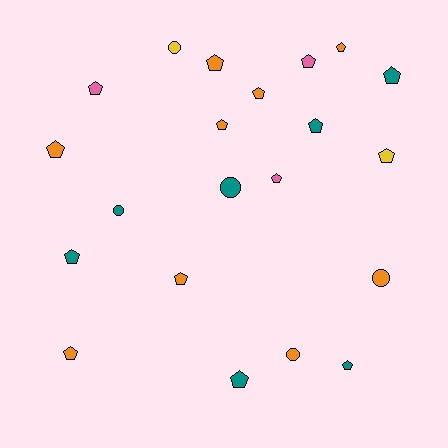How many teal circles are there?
There are 2 teal circles.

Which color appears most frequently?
Orange, with 9 objects.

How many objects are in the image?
There are 21 objects.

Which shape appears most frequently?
Pentagon, with 16 objects.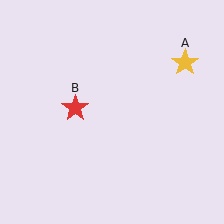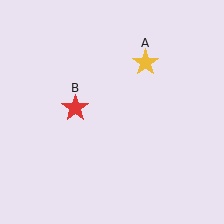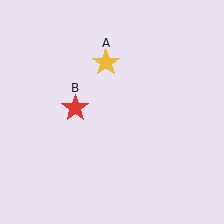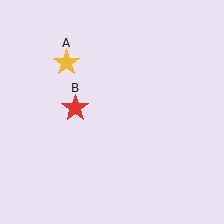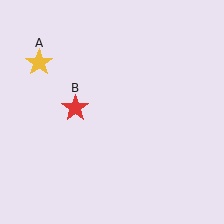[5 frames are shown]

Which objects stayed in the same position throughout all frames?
Red star (object B) remained stationary.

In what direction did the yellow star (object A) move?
The yellow star (object A) moved left.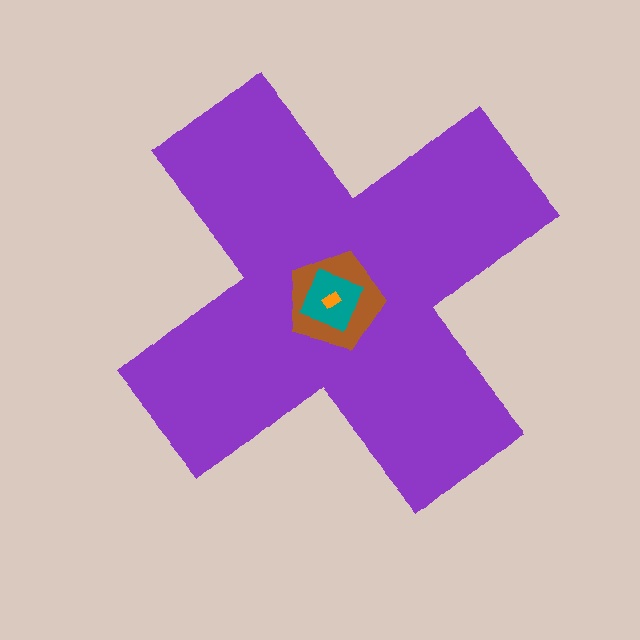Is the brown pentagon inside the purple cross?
Yes.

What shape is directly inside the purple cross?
The brown pentagon.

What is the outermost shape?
The purple cross.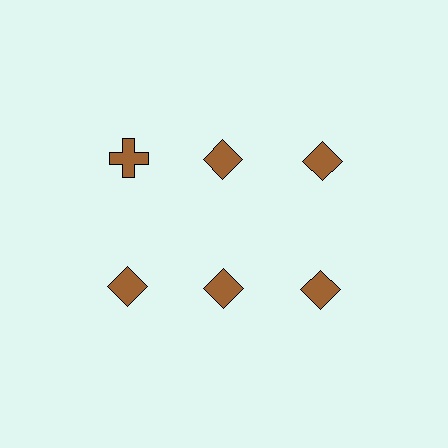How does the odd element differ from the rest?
It has a different shape: cross instead of diamond.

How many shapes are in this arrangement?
There are 6 shapes arranged in a grid pattern.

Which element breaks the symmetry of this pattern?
The brown cross in the top row, leftmost column breaks the symmetry. All other shapes are brown diamonds.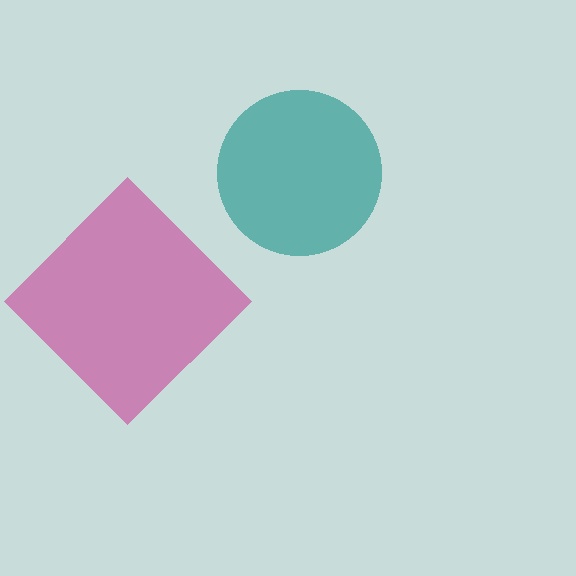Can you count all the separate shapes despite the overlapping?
Yes, there are 2 separate shapes.